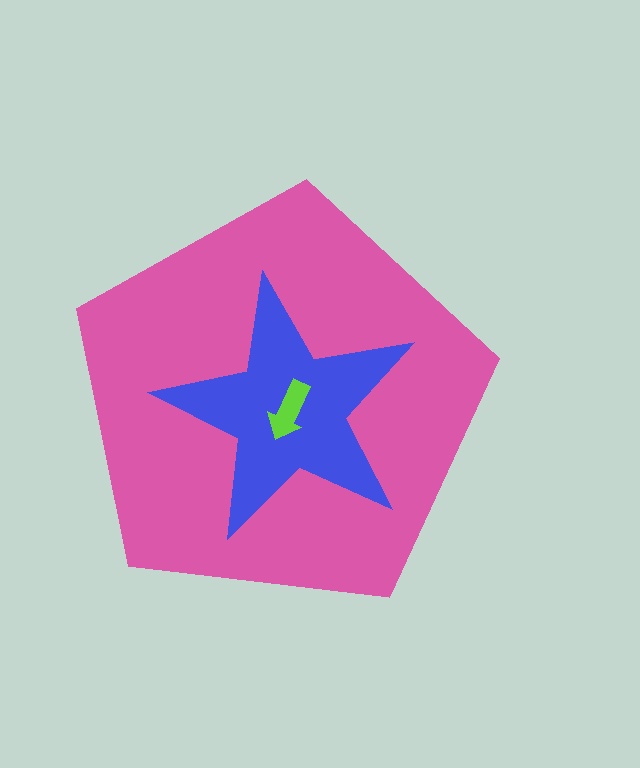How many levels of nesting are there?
3.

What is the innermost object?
The lime arrow.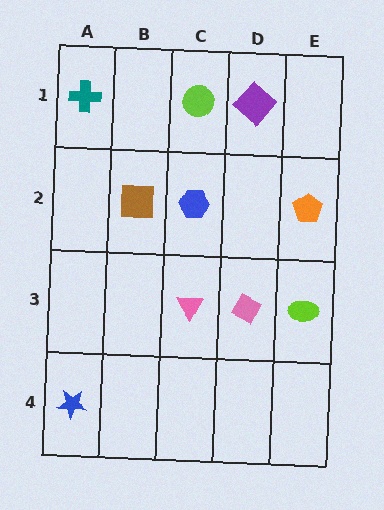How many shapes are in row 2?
3 shapes.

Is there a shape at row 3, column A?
No, that cell is empty.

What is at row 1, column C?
A lime circle.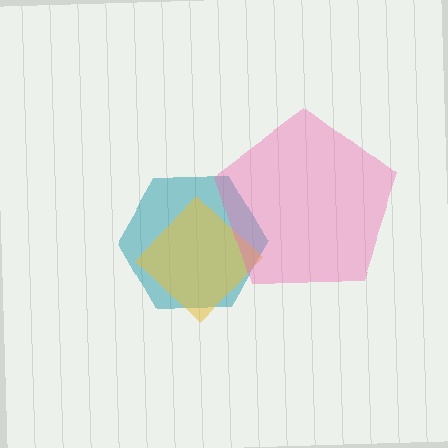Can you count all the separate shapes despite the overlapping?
Yes, there are 3 separate shapes.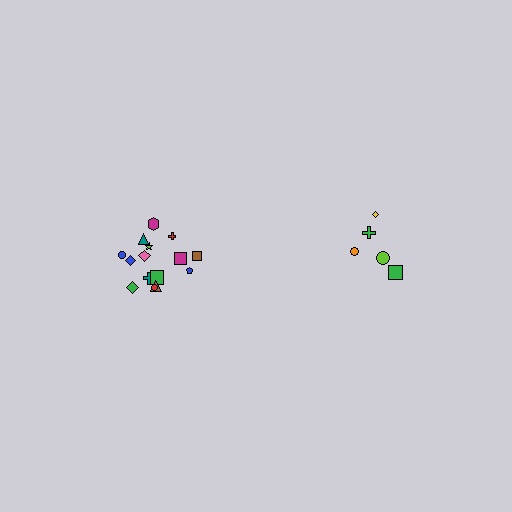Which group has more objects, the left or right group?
The left group.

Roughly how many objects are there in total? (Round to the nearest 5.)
Roughly 20 objects in total.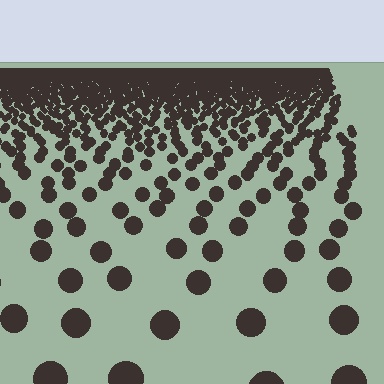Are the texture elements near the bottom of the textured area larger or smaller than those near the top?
Larger. Near the bottom, elements are closer to the viewer and appear at a bigger on-screen size.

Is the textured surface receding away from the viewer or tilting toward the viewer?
The surface is receding away from the viewer. Texture elements get smaller and denser toward the top.